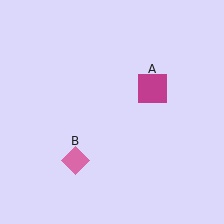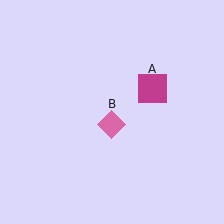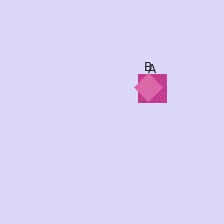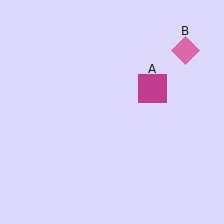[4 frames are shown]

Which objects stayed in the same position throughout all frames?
Magenta square (object A) remained stationary.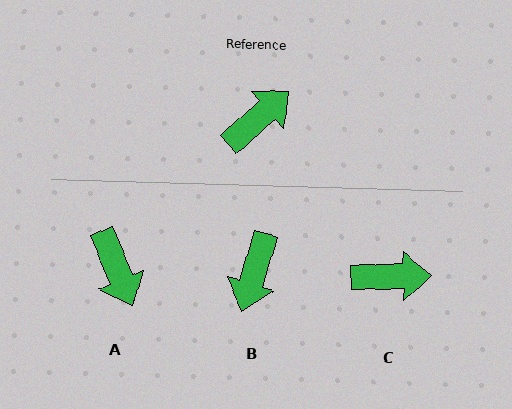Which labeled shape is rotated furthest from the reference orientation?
B, about 149 degrees away.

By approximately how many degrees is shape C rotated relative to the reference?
Approximately 40 degrees clockwise.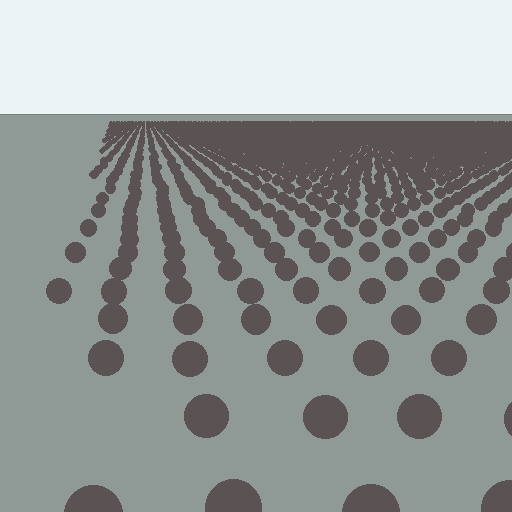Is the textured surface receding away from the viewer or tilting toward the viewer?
The surface is receding away from the viewer. Texture elements get smaller and denser toward the top.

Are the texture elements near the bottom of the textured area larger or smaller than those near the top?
Larger. Near the bottom, elements are closer to the viewer and appear at a bigger on-screen size.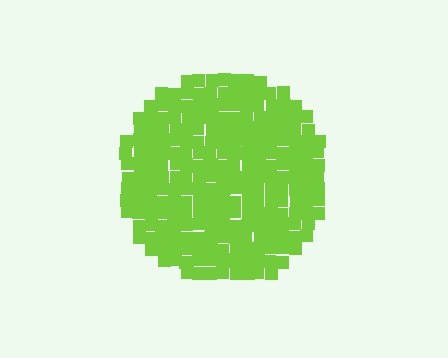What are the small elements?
The small elements are squares.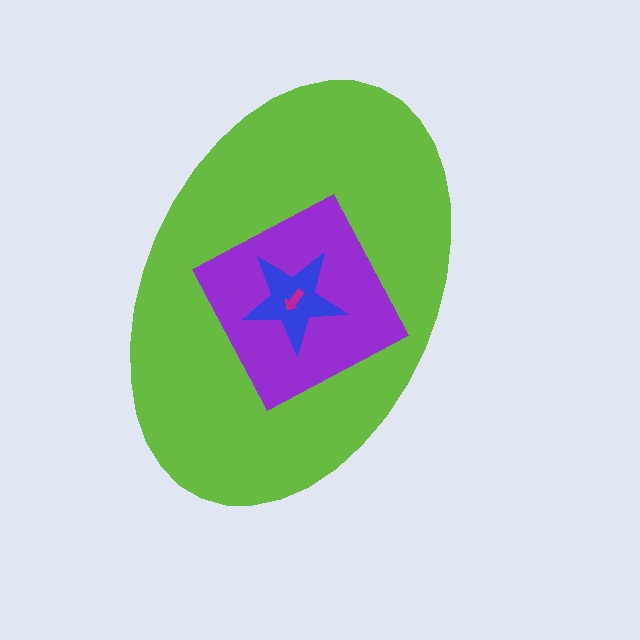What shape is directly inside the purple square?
The blue star.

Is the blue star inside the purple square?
Yes.